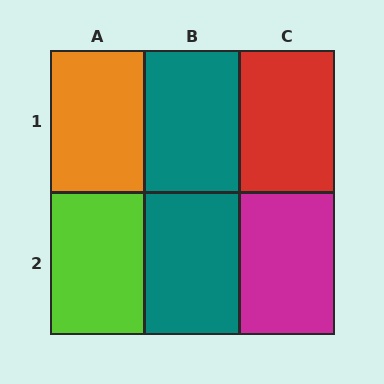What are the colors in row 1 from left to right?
Orange, teal, red.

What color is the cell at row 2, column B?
Teal.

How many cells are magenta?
1 cell is magenta.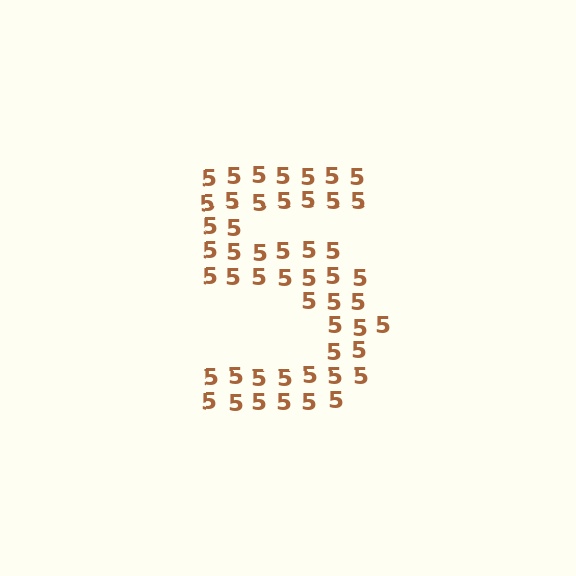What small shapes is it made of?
It is made of small digit 5's.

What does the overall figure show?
The overall figure shows the digit 5.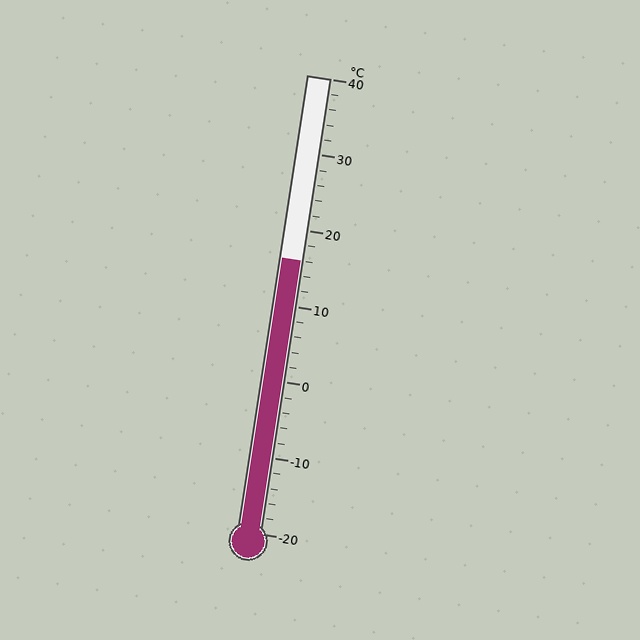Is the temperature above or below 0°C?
The temperature is above 0°C.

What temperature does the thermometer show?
The thermometer shows approximately 16°C.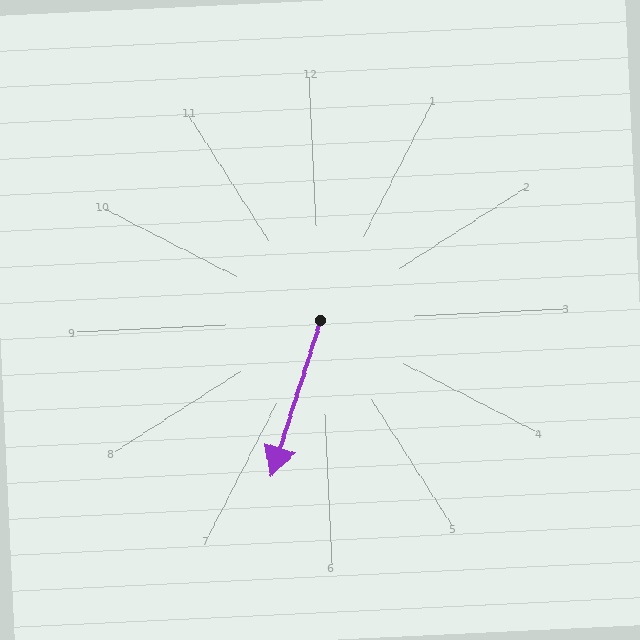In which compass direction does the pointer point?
South.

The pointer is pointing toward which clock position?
Roughly 7 o'clock.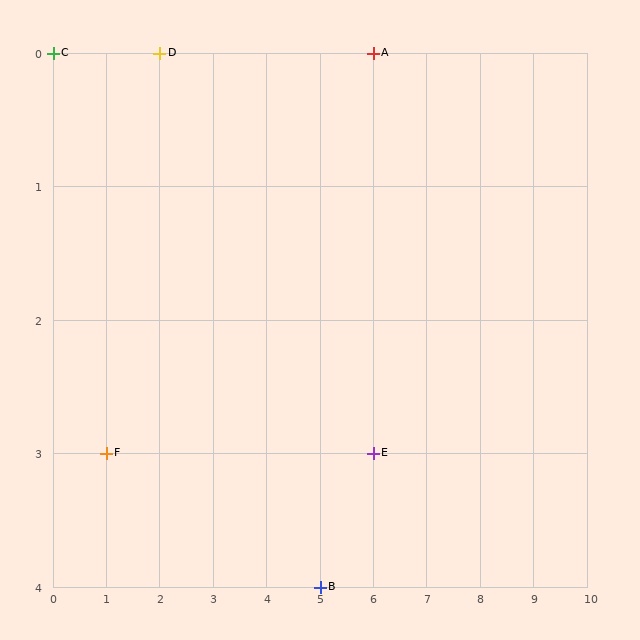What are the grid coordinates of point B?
Point B is at grid coordinates (5, 4).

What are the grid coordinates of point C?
Point C is at grid coordinates (0, 0).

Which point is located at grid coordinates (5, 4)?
Point B is at (5, 4).